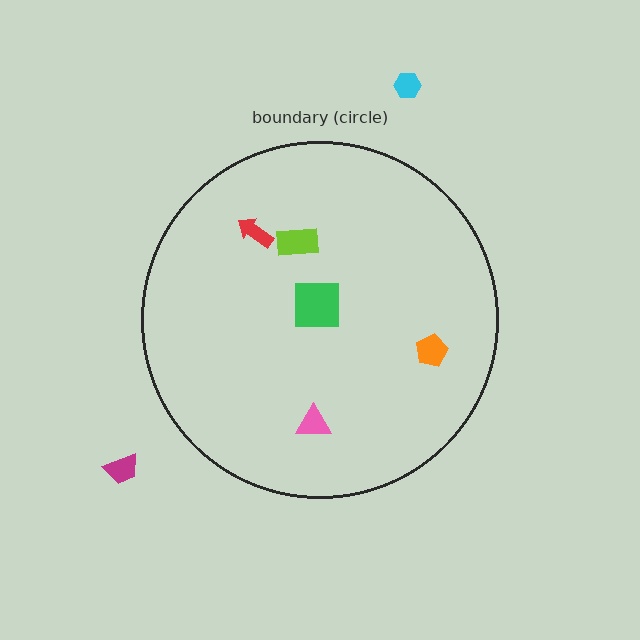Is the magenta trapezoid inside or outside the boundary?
Outside.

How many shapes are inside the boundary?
5 inside, 2 outside.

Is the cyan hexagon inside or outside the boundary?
Outside.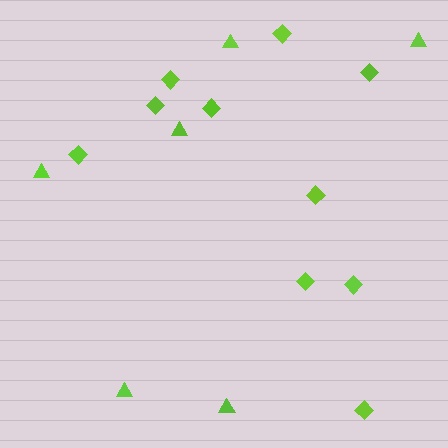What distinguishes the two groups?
There are 2 groups: one group of triangles (6) and one group of diamonds (10).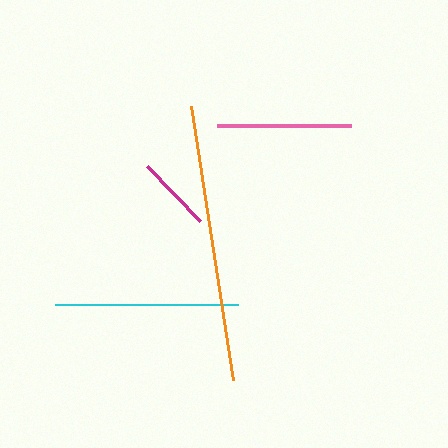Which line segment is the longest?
The orange line is the longest at approximately 278 pixels.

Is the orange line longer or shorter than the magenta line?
The orange line is longer than the magenta line.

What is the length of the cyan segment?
The cyan segment is approximately 183 pixels long.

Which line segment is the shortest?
The magenta line is the shortest at approximately 77 pixels.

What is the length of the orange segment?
The orange segment is approximately 278 pixels long.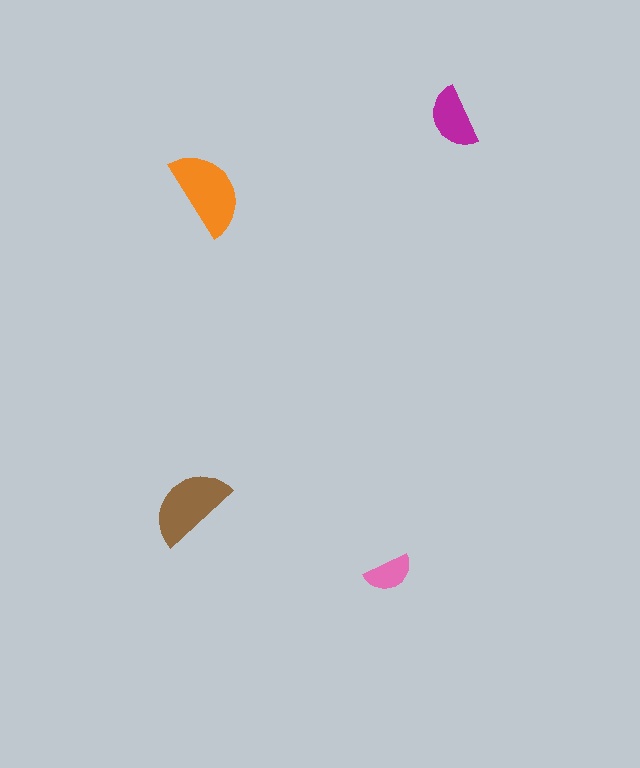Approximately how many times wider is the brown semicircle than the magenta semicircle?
About 1.5 times wider.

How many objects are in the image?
There are 4 objects in the image.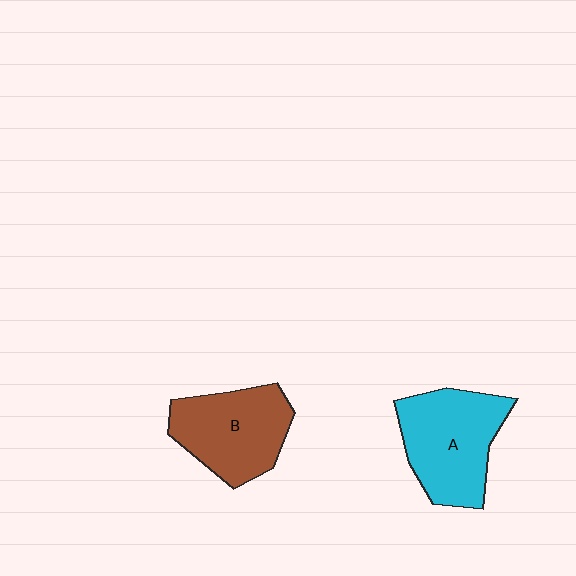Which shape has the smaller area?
Shape B (brown).